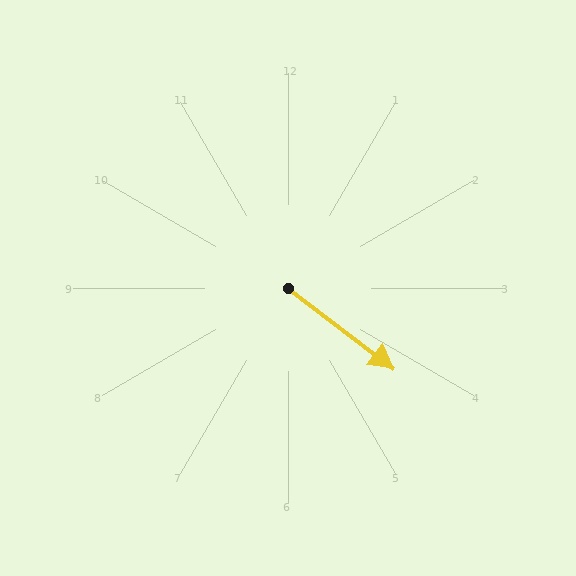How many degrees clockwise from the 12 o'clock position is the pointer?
Approximately 127 degrees.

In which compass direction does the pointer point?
Southeast.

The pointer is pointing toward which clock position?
Roughly 4 o'clock.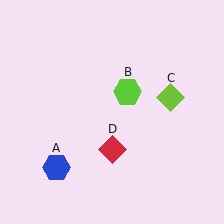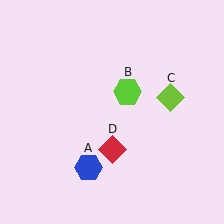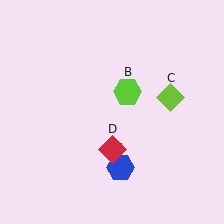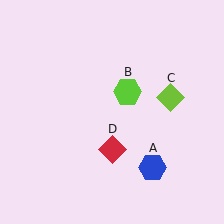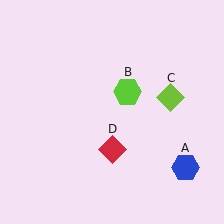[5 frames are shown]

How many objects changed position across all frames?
1 object changed position: blue hexagon (object A).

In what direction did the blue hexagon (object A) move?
The blue hexagon (object A) moved right.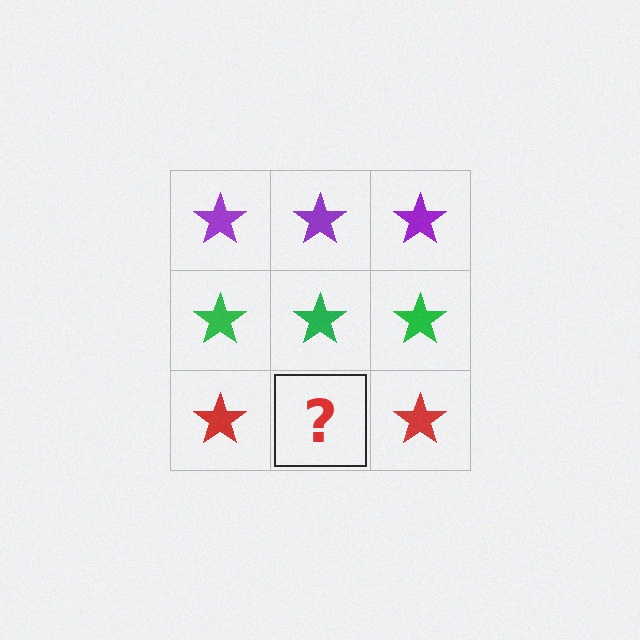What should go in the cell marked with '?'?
The missing cell should contain a red star.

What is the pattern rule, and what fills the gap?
The rule is that each row has a consistent color. The gap should be filled with a red star.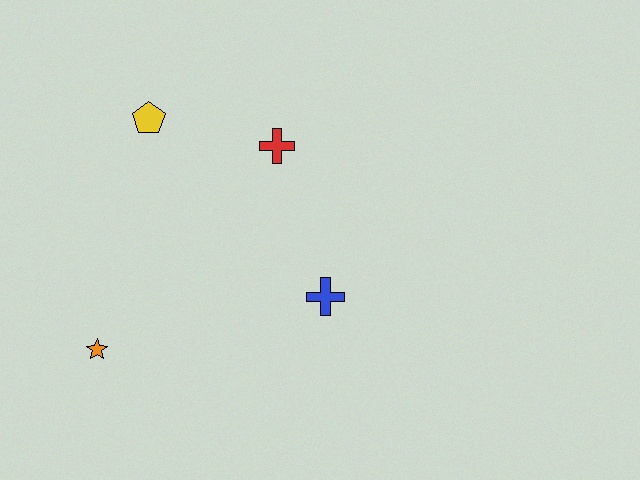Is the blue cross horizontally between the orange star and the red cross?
No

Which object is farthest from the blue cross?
The yellow pentagon is farthest from the blue cross.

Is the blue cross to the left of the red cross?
No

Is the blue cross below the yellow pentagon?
Yes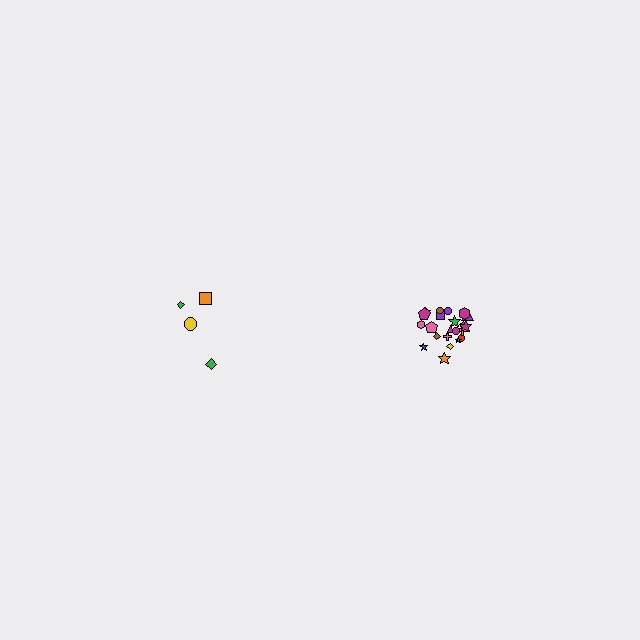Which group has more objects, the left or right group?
The right group.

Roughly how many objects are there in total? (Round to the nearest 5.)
Roughly 25 objects in total.